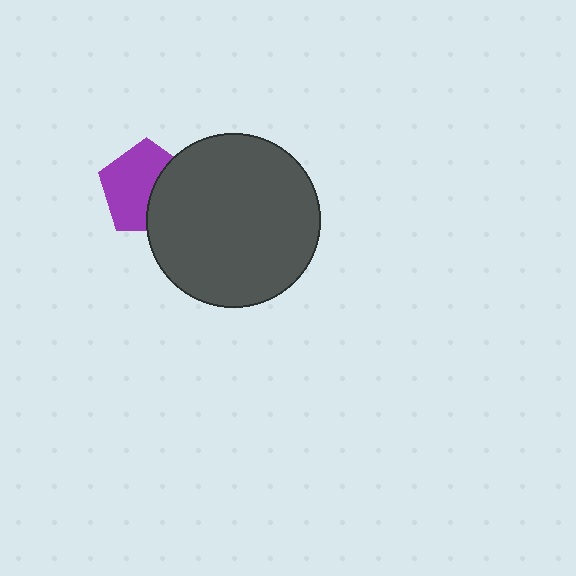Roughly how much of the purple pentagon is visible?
About half of it is visible (roughly 61%).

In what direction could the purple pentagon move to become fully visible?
The purple pentagon could move left. That would shift it out from behind the dark gray circle entirely.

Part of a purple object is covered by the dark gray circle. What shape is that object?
It is a pentagon.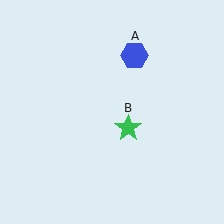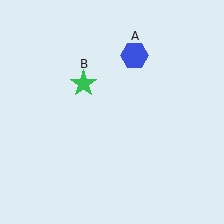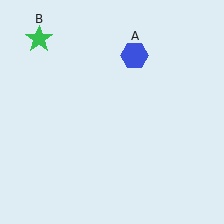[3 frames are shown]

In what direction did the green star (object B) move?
The green star (object B) moved up and to the left.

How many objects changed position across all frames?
1 object changed position: green star (object B).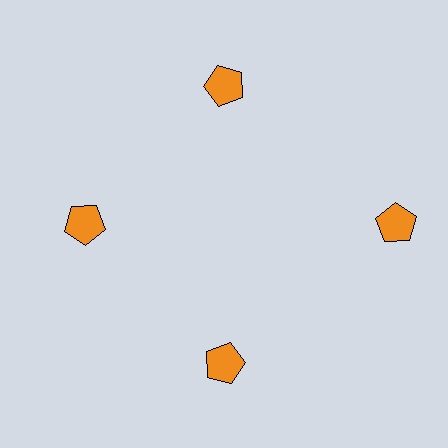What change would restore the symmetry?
The symmetry would be restored by moving it inward, back onto the ring so that all 4 pentagons sit at equal angles and equal distance from the center.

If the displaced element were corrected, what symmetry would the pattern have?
It would have 4-fold rotational symmetry — the pattern would map onto itself every 90 degrees.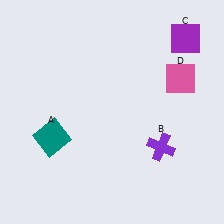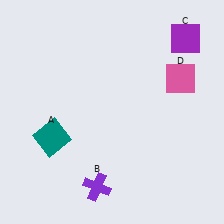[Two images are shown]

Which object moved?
The purple cross (B) moved left.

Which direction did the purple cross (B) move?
The purple cross (B) moved left.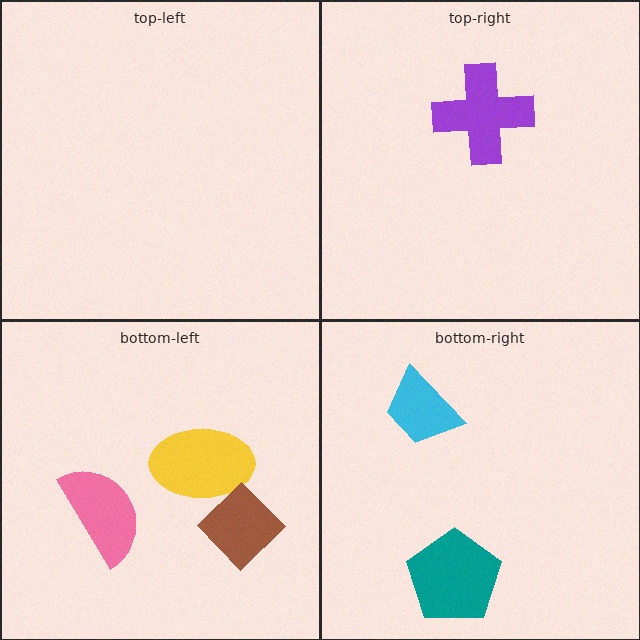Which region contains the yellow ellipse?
The bottom-left region.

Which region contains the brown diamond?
The bottom-left region.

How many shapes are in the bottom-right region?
2.